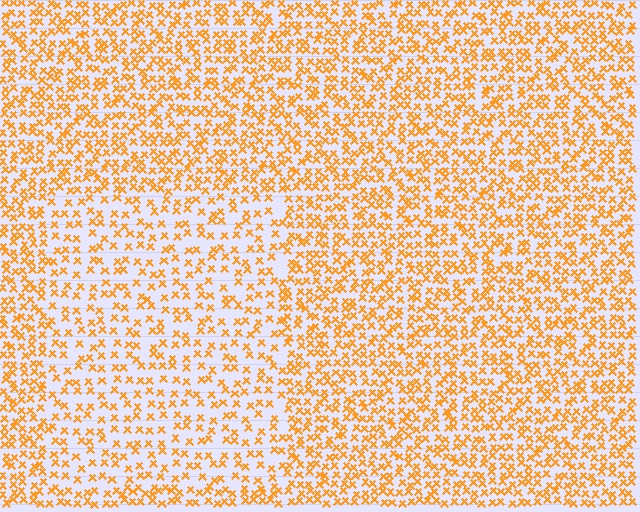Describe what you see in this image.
The image contains small orange elements arranged at two different densities. A rectangle-shaped region is visible where the elements are less densely packed than the surrounding area.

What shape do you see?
I see a rectangle.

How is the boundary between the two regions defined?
The boundary is defined by a change in element density (approximately 1.7x ratio). All elements are the same color, size, and shape.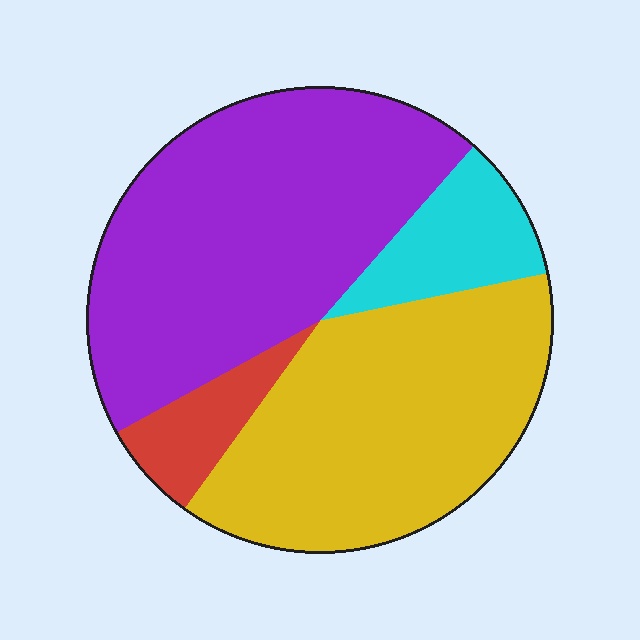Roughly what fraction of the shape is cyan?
Cyan takes up about one tenth (1/10) of the shape.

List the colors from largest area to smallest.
From largest to smallest: purple, yellow, cyan, red.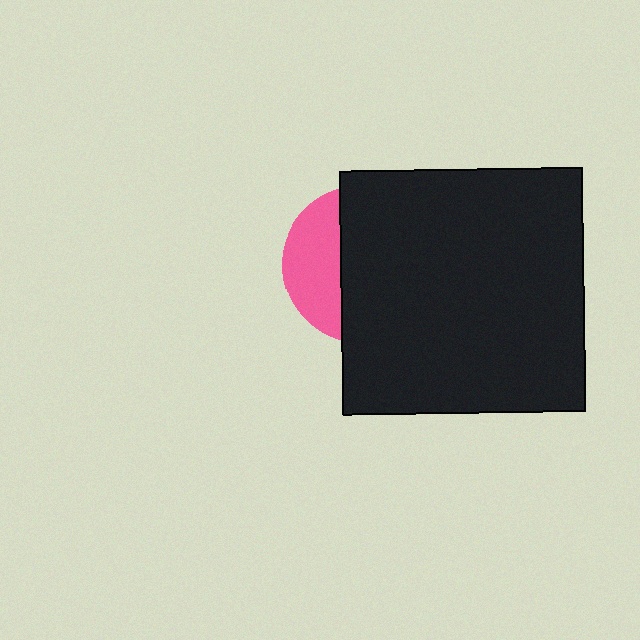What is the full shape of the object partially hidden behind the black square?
The partially hidden object is a pink circle.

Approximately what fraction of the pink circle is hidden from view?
Roughly 66% of the pink circle is hidden behind the black square.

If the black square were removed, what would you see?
You would see the complete pink circle.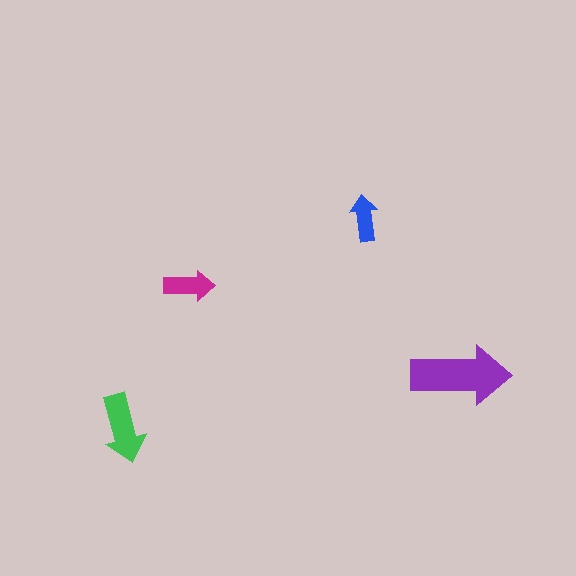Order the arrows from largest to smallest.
the purple one, the green one, the magenta one, the blue one.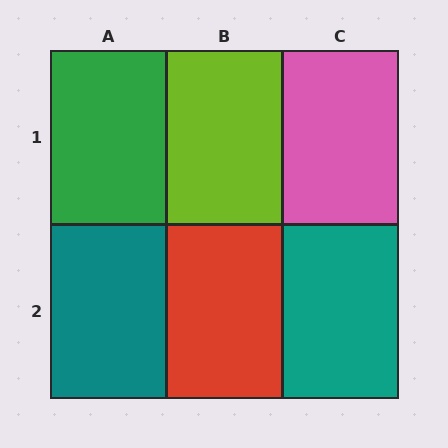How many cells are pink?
1 cell is pink.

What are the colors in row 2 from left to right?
Teal, red, teal.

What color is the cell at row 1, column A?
Green.